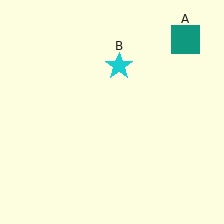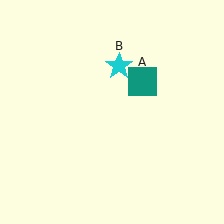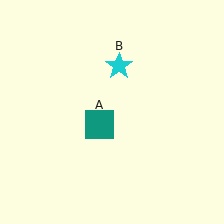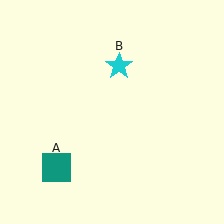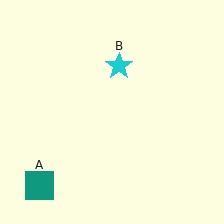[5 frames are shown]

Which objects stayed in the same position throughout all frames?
Cyan star (object B) remained stationary.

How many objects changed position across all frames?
1 object changed position: teal square (object A).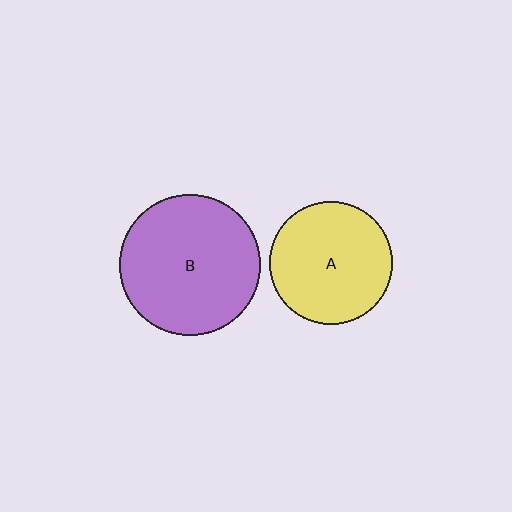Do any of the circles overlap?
No, none of the circles overlap.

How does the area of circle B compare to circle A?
Approximately 1.3 times.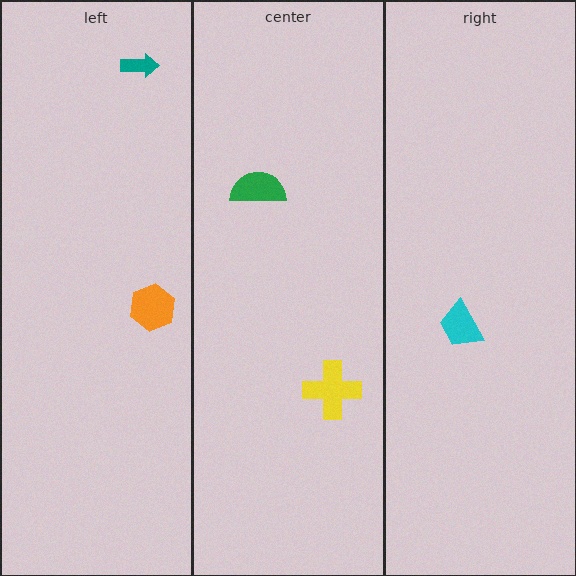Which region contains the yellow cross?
The center region.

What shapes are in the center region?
The green semicircle, the yellow cross.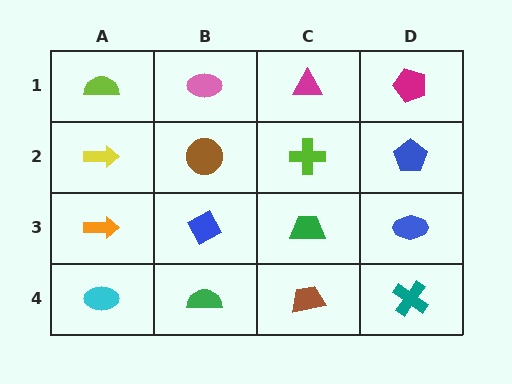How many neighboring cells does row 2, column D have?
3.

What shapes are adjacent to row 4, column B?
A blue diamond (row 3, column B), a cyan ellipse (row 4, column A), a brown trapezoid (row 4, column C).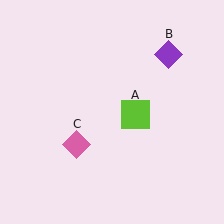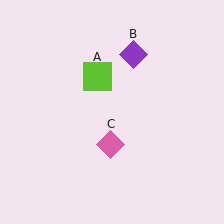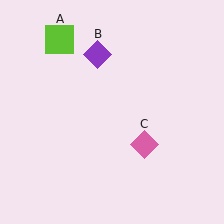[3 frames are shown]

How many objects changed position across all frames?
3 objects changed position: lime square (object A), purple diamond (object B), pink diamond (object C).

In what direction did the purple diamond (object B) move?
The purple diamond (object B) moved left.